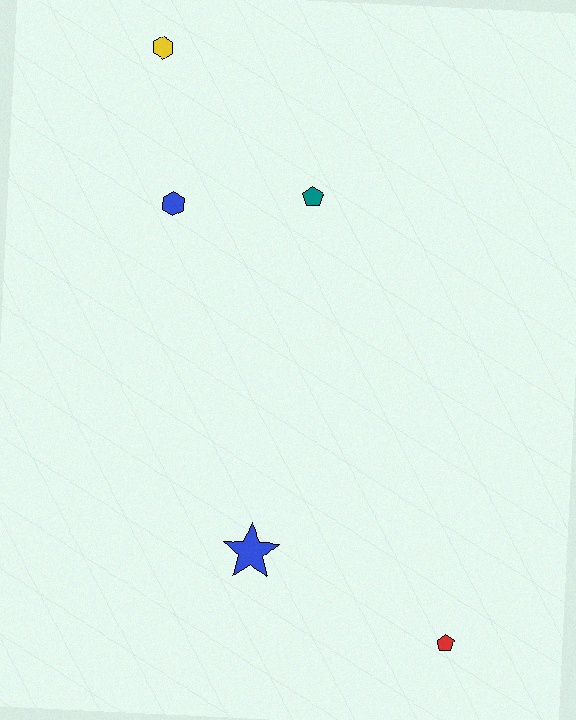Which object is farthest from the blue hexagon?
The red pentagon is farthest from the blue hexagon.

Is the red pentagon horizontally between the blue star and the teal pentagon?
No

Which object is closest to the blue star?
The red pentagon is closest to the blue star.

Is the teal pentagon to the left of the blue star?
No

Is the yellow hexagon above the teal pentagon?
Yes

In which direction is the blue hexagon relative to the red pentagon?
The blue hexagon is above the red pentagon.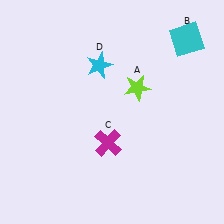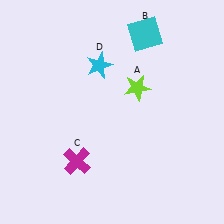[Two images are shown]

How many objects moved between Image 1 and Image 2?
2 objects moved between the two images.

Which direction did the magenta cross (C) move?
The magenta cross (C) moved left.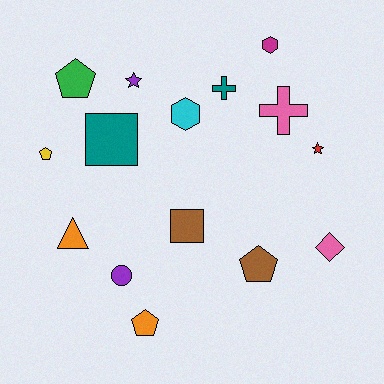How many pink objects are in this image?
There are 2 pink objects.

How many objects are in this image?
There are 15 objects.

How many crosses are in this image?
There are 2 crosses.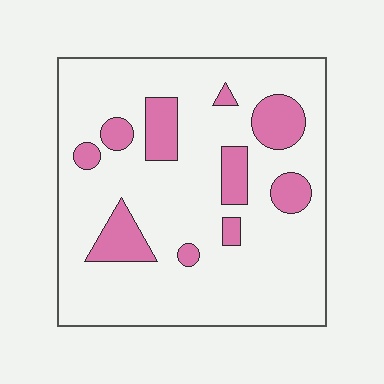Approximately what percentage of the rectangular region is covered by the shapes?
Approximately 20%.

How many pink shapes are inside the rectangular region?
10.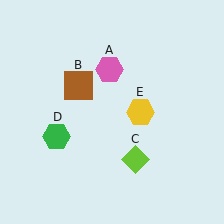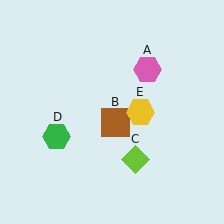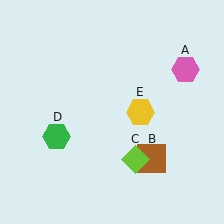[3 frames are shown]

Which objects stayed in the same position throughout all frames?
Lime diamond (object C) and green hexagon (object D) and yellow hexagon (object E) remained stationary.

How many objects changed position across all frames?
2 objects changed position: pink hexagon (object A), brown square (object B).